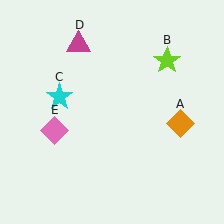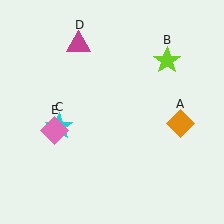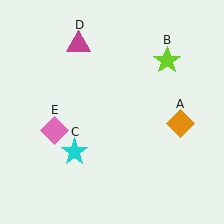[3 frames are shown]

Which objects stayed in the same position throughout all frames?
Orange diamond (object A) and lime star (object B) and magenta triangle (object D) and pink diamond (object E) remained stationary.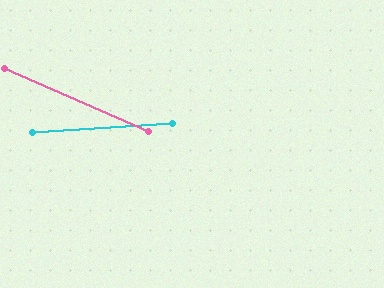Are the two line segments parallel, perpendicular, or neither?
Neither parallel nor perpendicular — they differ by about 27°.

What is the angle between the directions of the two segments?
Approximately 27 degrees.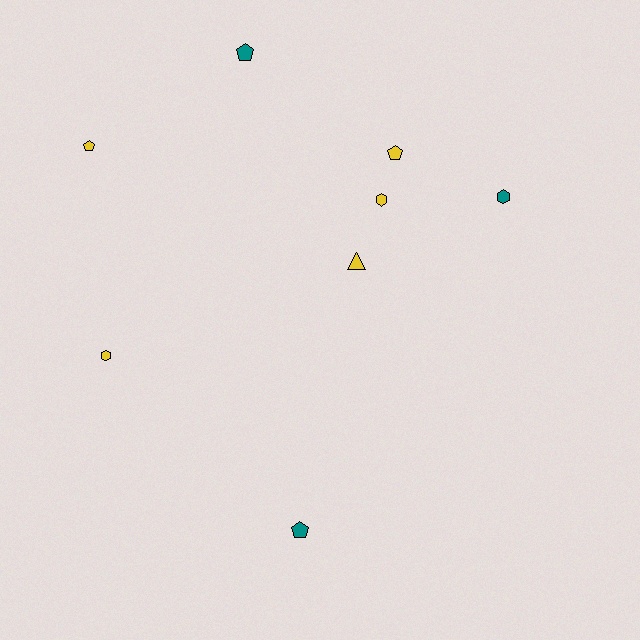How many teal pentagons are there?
There are 2 teal pentagons.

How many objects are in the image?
There are 8 objects.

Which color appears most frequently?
Yellow, with 5 objects.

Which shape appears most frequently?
Pentagon, with 4 objects.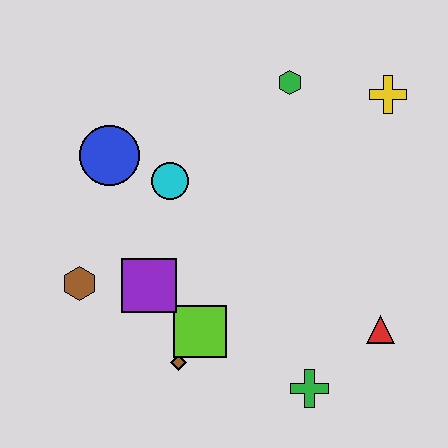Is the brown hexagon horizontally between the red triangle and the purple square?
No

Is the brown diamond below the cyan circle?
Yes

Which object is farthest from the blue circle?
The red triangle is farthest from the blue circle.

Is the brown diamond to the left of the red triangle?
Yes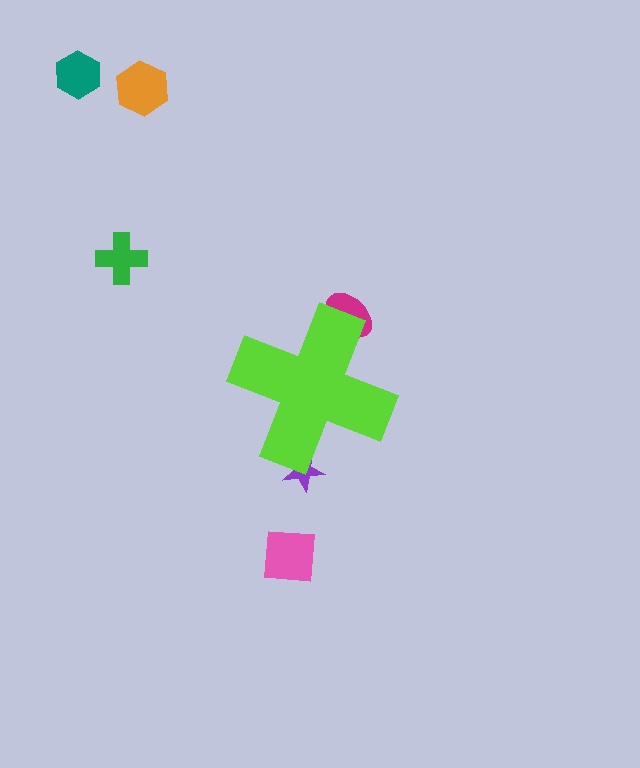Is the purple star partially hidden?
Yes, the purple star is partially hidden behind the lime cross.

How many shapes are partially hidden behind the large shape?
2 shapes are partially hidden.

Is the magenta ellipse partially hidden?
Yes, the magenta ellipse is partially hidden behind the lime cross.